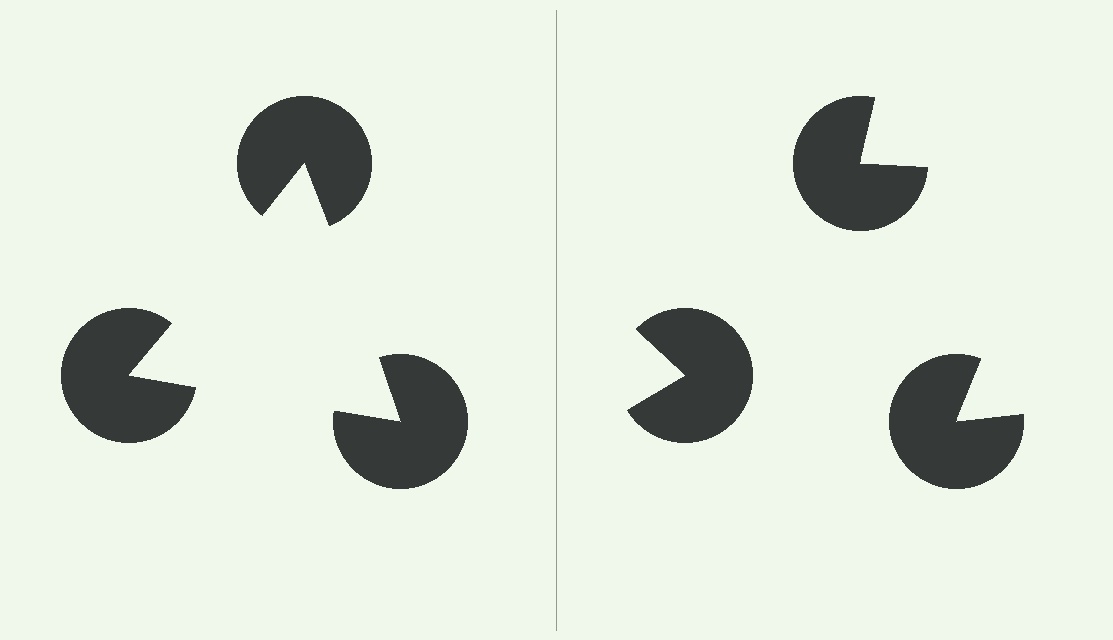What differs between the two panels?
The pac-man discs are positioned identically on both sides; only the wedge orientations differ. On the left they align to a triangle; on the right they are misaligned.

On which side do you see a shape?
An illusory triangle appears on the left side. On the right side the wedge cuts are rotated, so no coherent shape forms.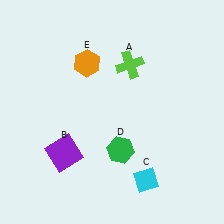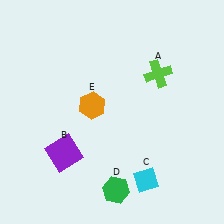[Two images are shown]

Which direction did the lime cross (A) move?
The lime cross (A) moved right.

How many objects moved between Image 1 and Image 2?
3 objects moved between the two images.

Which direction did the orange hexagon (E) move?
The orange hexagon (E) moved down.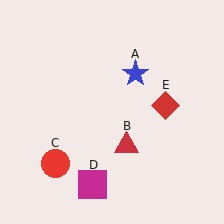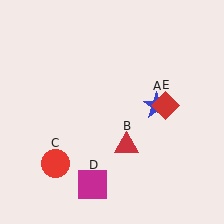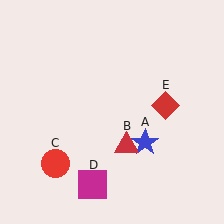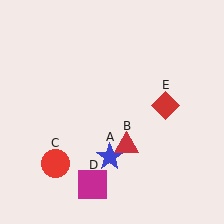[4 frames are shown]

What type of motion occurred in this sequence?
The blue star (object A) rotated clockwise around the center of the scene.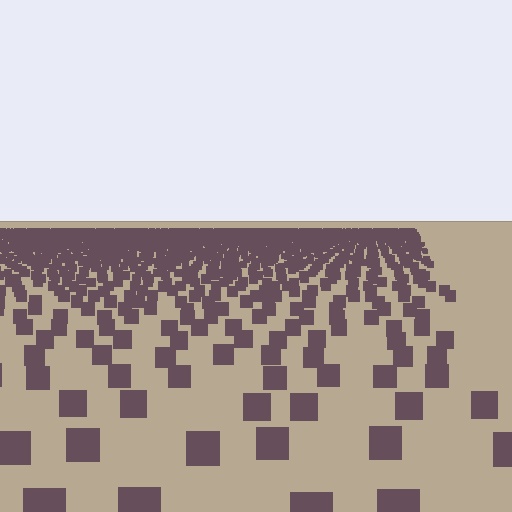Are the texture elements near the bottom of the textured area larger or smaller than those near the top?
Larger. Near the bottom, elements are closer to the viewer and appear at a bigger on-screen size.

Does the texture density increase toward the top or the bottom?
Density increases toward the top.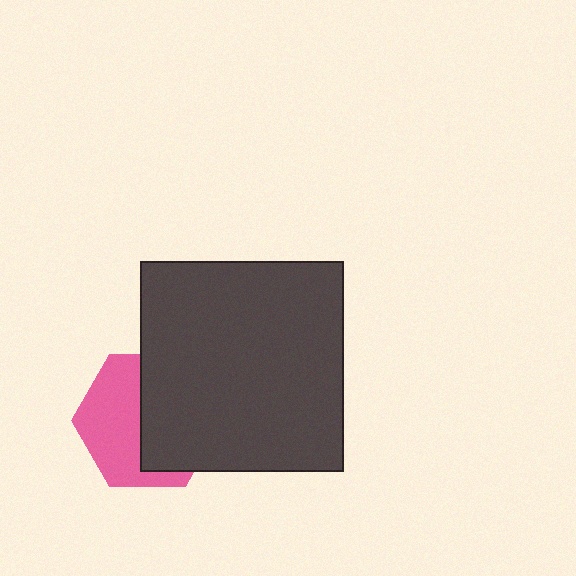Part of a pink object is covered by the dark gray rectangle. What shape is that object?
It is a hexagon.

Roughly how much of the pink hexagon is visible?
About half of it is visible (roughly 48%).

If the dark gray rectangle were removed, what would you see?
You would see the complete pink hexagon.